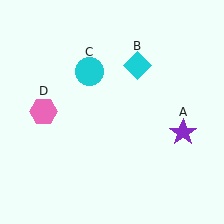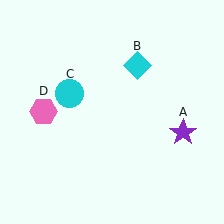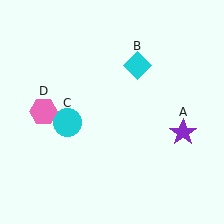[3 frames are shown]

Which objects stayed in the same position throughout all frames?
Purple star (object A) and cyan diamond (object B) and pink hexagon (object D) remained stationary.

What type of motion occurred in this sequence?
The cyan circle (object C) rotated counterclockwise around the center of the scene.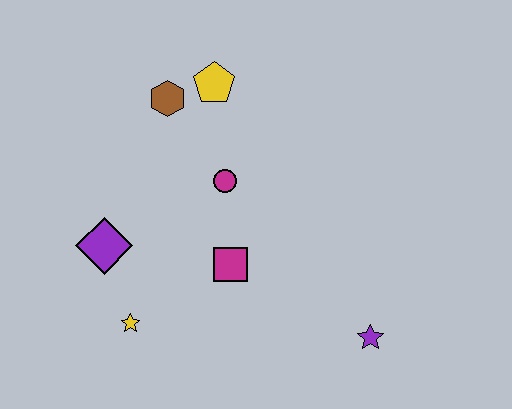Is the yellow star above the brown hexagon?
No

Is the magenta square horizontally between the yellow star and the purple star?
Yes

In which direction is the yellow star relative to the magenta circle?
The yellow star is below the magenta circle.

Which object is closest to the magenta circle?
The magenta square is closest to the magenta circle.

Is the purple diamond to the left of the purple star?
Yes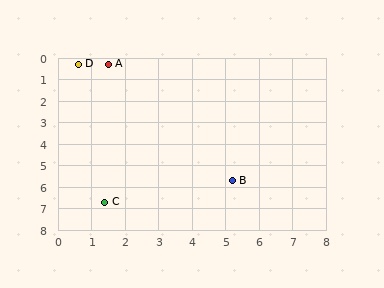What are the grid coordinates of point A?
Point A is at approximately (1.5, 0.3).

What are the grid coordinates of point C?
Point C is at approximately (1.4, 6.7).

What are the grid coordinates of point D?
Point D is at approximately (0.6, 0.3).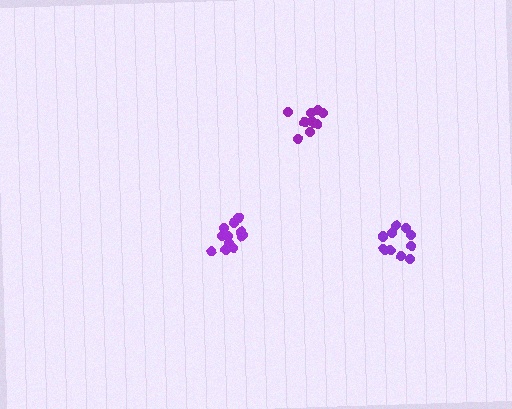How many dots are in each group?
Group 1: 10 dots, Group 2: 12 dots, Group 3: 11 dots (33 total).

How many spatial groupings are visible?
There are 3 spatial groupings.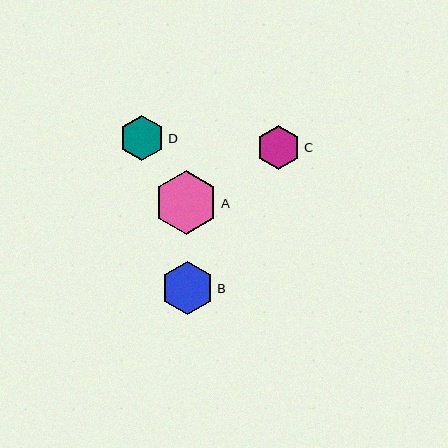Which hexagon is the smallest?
Hexagon C is the smallest with a size of approximately 45 pixels.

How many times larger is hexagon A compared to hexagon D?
Hexagon A is approximately 1.4 times the size of hexagon D.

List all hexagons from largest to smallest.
From largest to smallest: A, B, D, C.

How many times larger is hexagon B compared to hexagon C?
Hexagon B is approximately 1.2 times the size of hexagon C.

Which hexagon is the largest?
Hexagon A is the largest with a size of approximately 64 pixels.